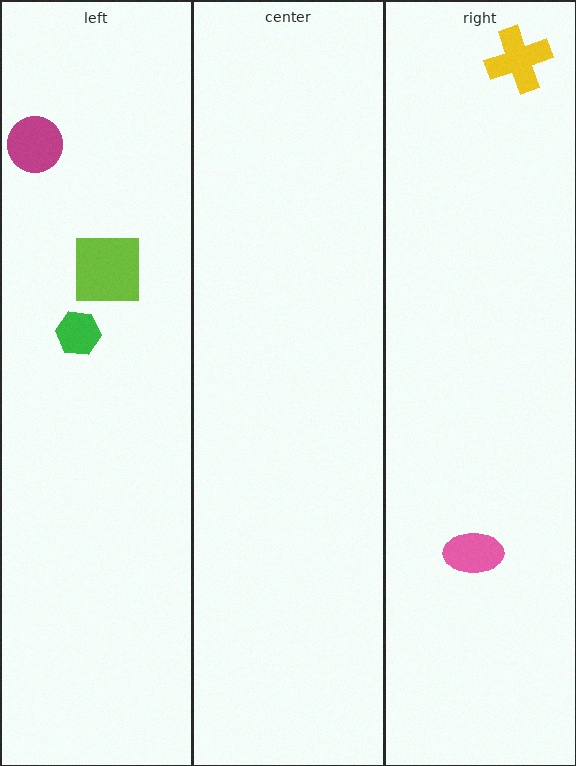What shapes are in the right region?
The pink ellipse, the yellow cross.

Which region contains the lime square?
The left region.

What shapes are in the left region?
The lime square, the green hexagon, the magenta circle.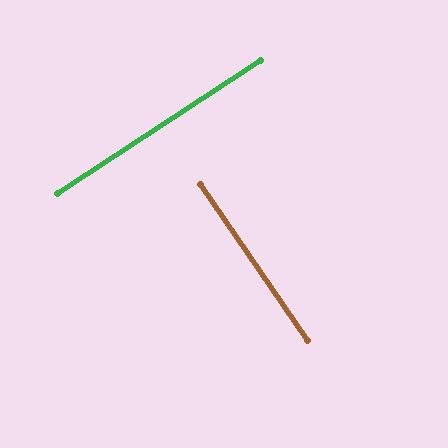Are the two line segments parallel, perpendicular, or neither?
Perpendicular — they meet at approximately 89°.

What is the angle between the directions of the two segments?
Approximately 89 degrees.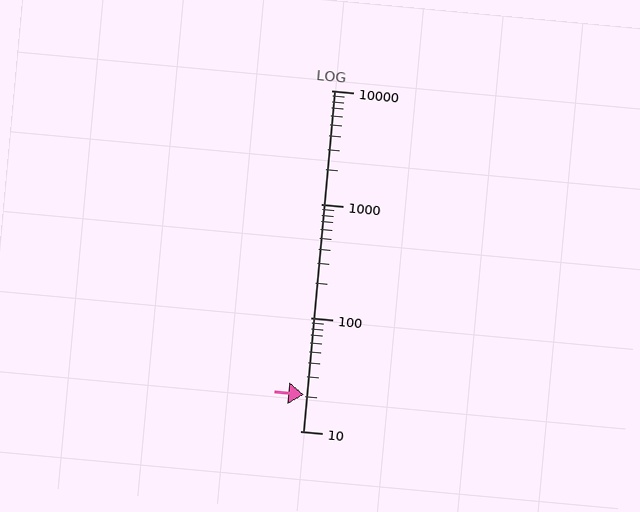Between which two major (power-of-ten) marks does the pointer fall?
The pointer is between 10 and 100.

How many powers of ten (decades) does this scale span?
The scale spans 3 decades, from 10 to 10000.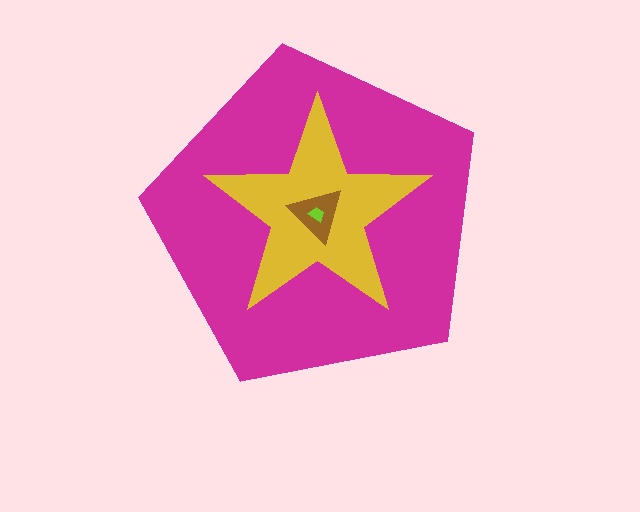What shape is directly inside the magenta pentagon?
The yellow star.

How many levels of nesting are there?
4.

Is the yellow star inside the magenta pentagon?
Yes.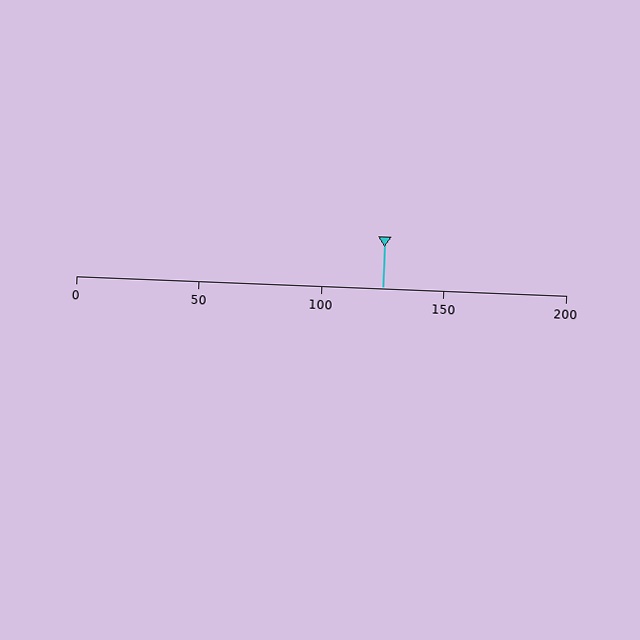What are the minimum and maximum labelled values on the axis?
The axis runs from 0 to 200.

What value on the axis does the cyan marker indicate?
The marker indicates approximately 125.